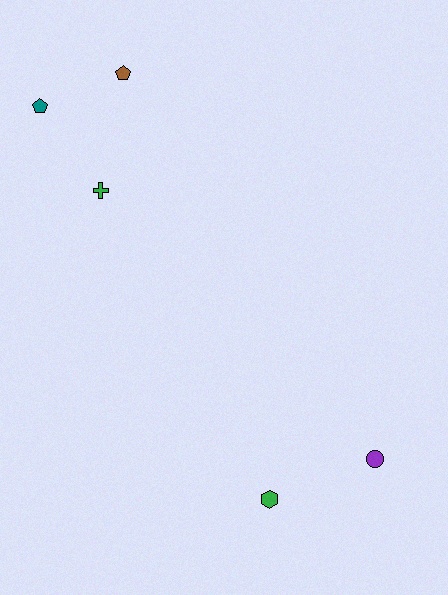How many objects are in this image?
There are 5 objects.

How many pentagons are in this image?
There are 2 pentagons.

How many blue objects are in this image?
There are no blue objects.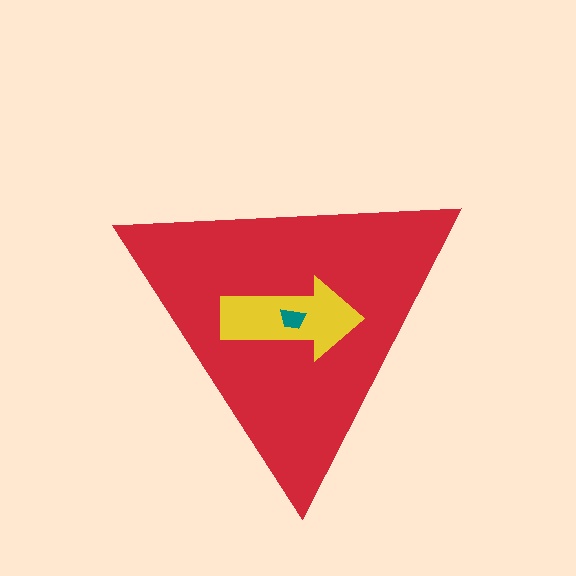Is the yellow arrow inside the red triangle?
Yes.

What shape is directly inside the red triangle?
The yellow arrow.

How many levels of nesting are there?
3.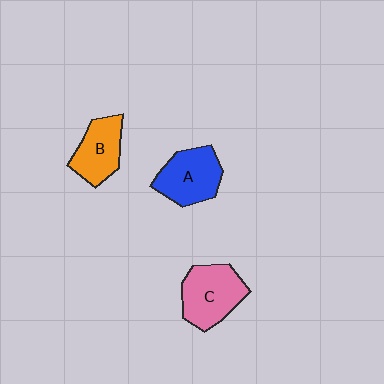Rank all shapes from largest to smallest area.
From largest to smallest: C (pink), A (blue), B (orange).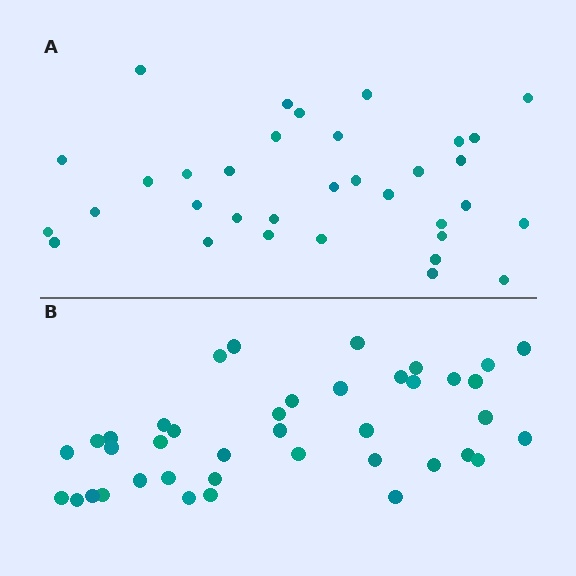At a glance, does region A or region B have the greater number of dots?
Region B (the bottom region) has more dots.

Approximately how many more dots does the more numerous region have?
Region B has about 6 more dots than region A.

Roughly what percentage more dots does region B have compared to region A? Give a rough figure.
About 20% more.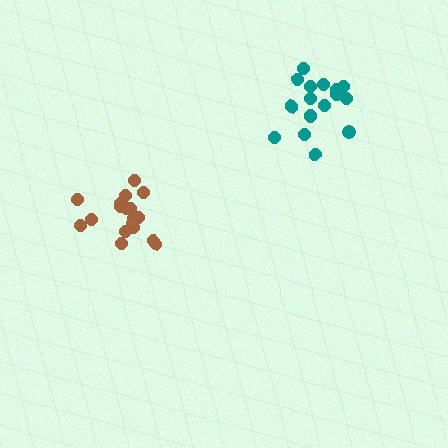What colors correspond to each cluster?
The clusters are colored: teal, brown.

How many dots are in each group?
Group 1: 16 dots, Group 2: 19 dots (35 total).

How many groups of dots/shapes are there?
There are 2 groups.